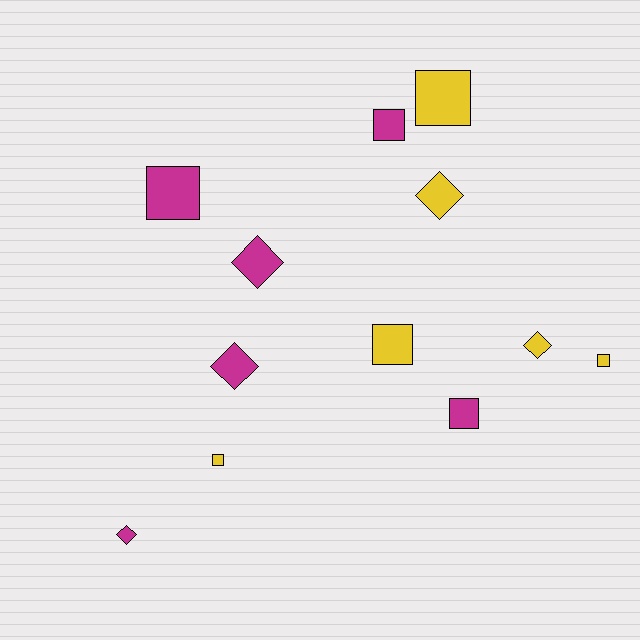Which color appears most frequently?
Yellow, with 6 objects.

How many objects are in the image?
There are 12 objects.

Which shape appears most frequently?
Square, with 7 objects.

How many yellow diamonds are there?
There are 2 yellow diamonds.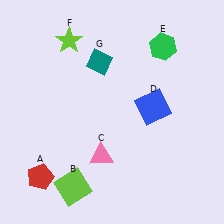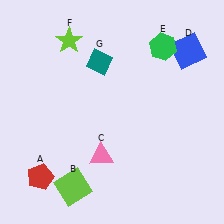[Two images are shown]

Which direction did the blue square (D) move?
The blue square (D) moved up.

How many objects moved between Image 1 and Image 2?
1 object moved between the two images.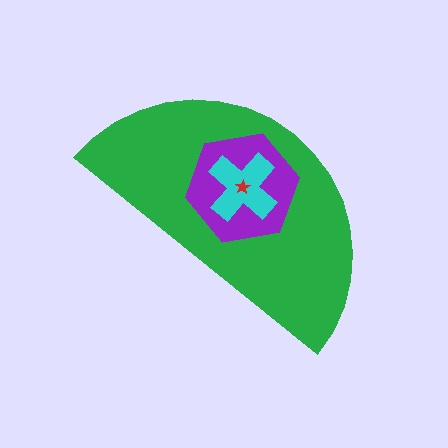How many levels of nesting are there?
4.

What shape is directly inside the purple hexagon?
The cyan cross.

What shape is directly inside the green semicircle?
The purple hexagon.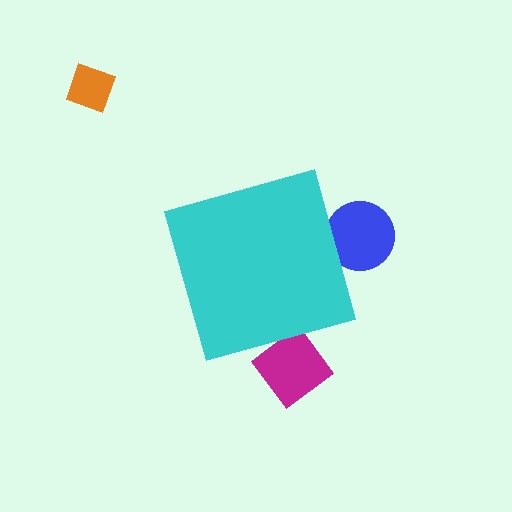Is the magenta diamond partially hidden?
Yes, the magenta diamond is partially hidden behind the cyan diamond.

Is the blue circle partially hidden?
Yes, the blue circle is partially hidden behind the cyan diamond.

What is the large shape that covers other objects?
A cyan diamond.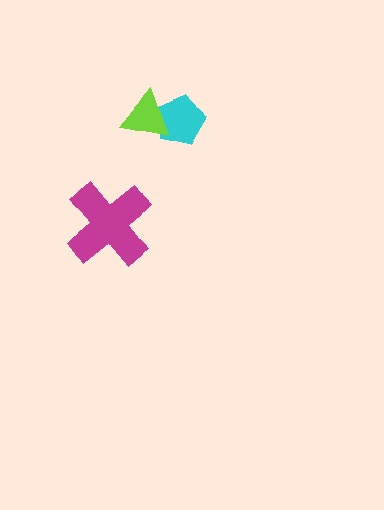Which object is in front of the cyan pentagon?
The lime triangle is in front of the cyan pentagon.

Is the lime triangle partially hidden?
No, no other shape covers it.